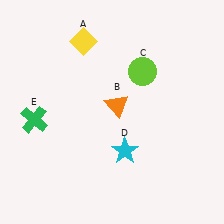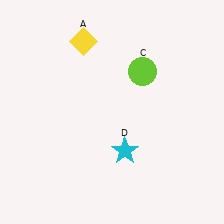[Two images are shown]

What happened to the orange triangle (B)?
The orange triangle (B) was removed in Image 2. It was in the top-right area of Image 1.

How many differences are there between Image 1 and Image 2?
There are 2 differences between the two images.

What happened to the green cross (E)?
The green cross (E) was removed in Image 2. It was in the bottom-left area of Image 1.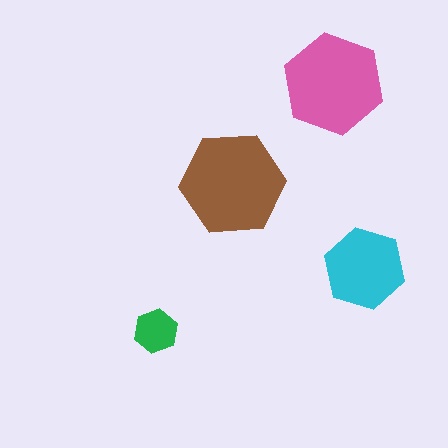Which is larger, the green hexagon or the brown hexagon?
The brown one.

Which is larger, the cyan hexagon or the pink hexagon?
The pink one.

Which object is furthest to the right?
The cyan hexagon is rightmost.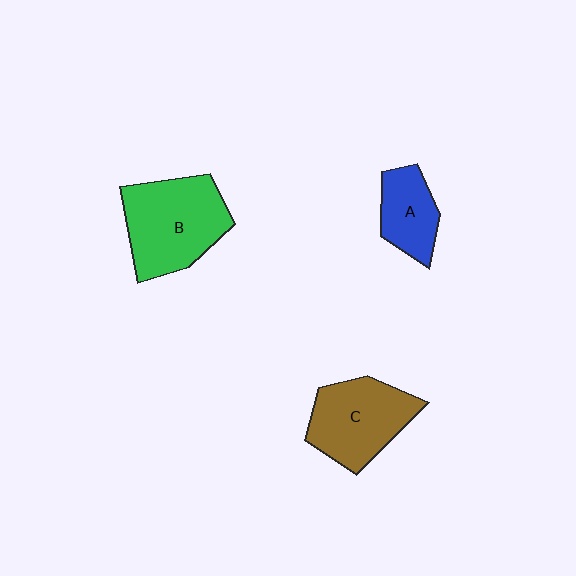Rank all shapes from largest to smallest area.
From largest to smallest: B (green), C (brown), A (blue).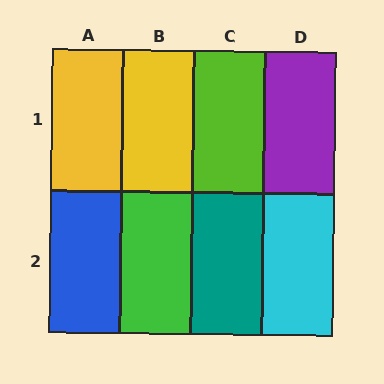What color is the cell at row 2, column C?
Teal.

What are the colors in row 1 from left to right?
Yellow, yellow, lime, purple.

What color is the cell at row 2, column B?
Green.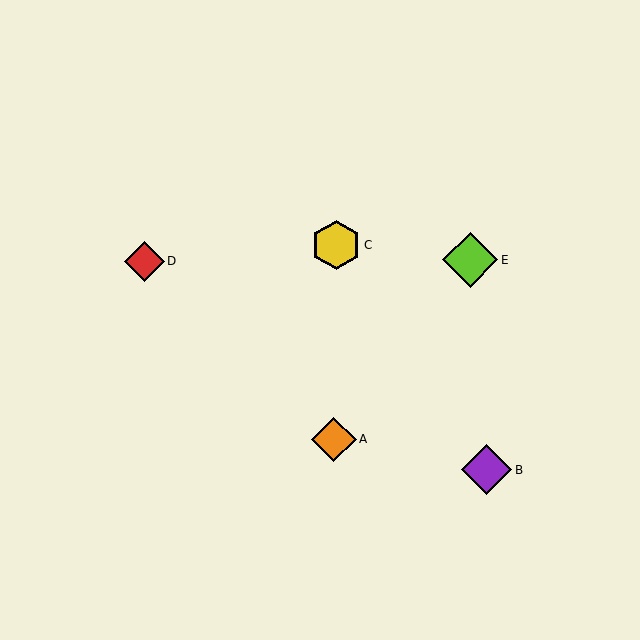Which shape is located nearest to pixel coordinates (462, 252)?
The lime diamond (labeled E) at (470, 260) is nearest to that location.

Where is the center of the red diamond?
The center of the red diamond is at (144, 261).